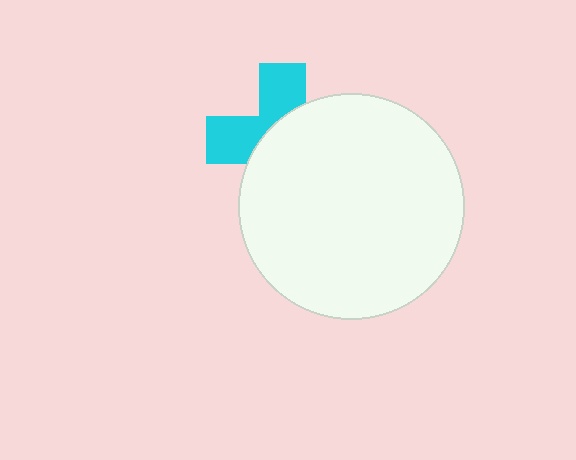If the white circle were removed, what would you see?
You would see the complete cyan cross.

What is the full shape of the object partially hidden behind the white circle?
The partially hidden object is a cyan cross.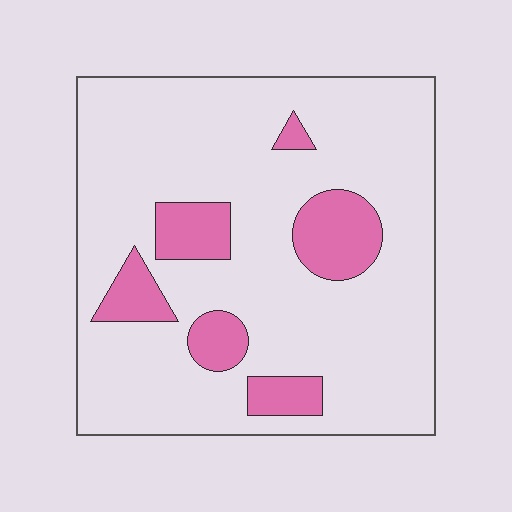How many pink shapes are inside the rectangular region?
6.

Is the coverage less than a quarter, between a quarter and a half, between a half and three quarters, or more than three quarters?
Less than a quarter.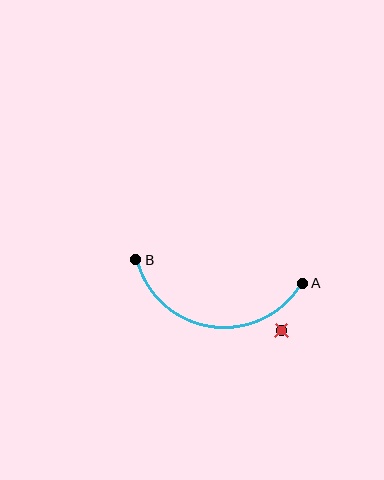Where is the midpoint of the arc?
The arc midpoint is the point on the curve farthest from the straight line joining A and B. It sits below that line.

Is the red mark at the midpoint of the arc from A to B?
No — the red mark does not lie on the arc at all. It sits slightly outside the curve.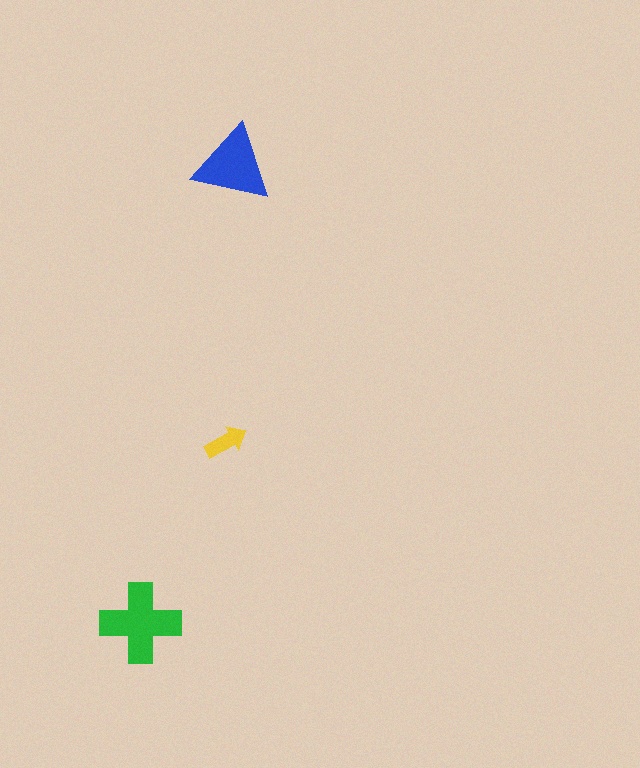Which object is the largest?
The green cross.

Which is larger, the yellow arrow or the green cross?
The green cross.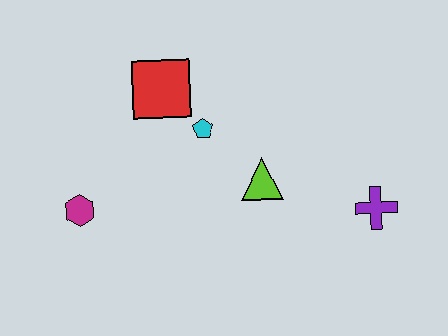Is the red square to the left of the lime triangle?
Yes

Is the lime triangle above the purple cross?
Yes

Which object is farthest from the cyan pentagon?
The purple cross is farthest from the cyan pentagon.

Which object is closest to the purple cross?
The lime triangle is closest to the purple cross.